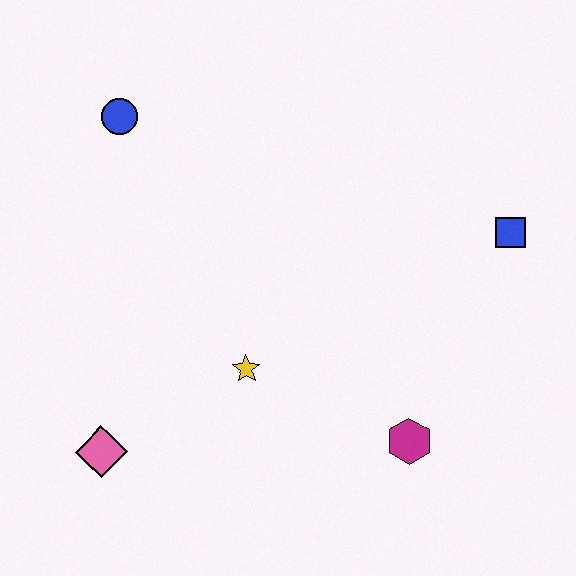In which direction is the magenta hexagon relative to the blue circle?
The magenta hexagon is below the blue circle.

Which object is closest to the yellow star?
The pink diamond is closest to the yellow star.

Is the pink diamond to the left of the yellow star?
Yes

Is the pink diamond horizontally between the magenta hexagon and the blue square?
No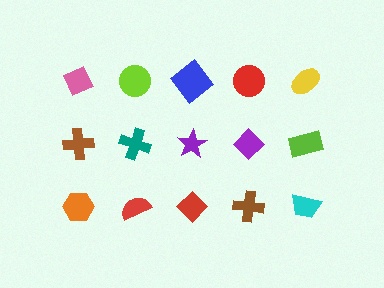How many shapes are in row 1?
5 shapes.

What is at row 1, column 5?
A yellow ellipse.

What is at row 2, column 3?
A purple star.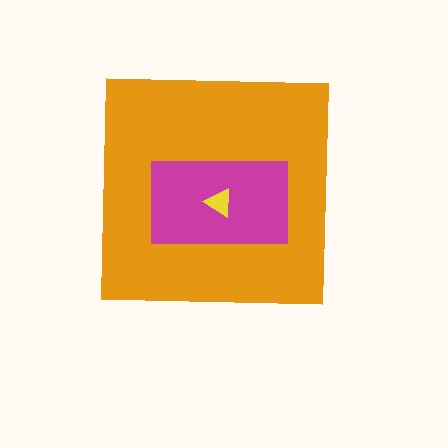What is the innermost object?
The yellow triangle.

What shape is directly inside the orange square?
The magenta rectangle.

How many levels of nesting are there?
3.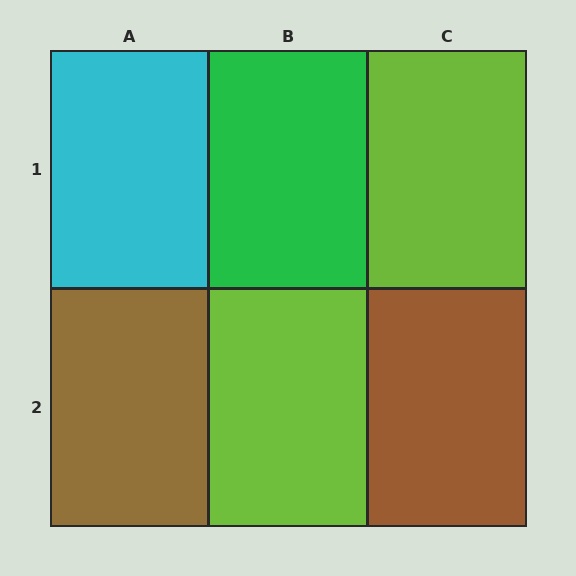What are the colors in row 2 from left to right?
Brown, lime, brown.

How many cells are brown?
2 cells are brown.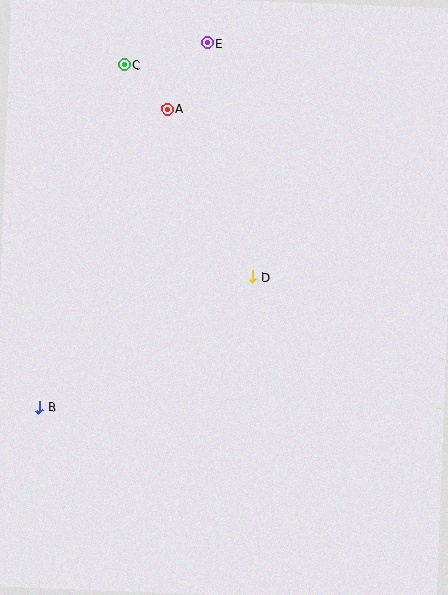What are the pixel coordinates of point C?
Point C is at (124, 65).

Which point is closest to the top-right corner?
Point E is closest to the top-right corner.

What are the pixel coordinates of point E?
Point E is at (207, 43).